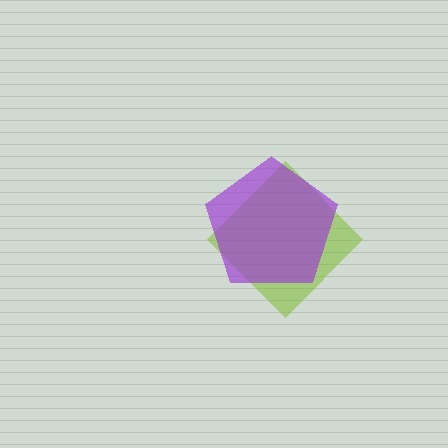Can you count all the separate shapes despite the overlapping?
Yes, there are 2 separate shapes.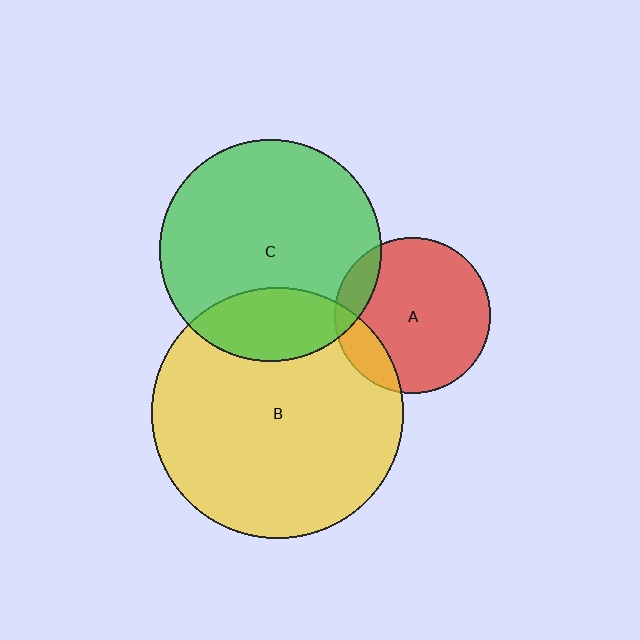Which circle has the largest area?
Circle B (yellow).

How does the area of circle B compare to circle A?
Approximately 2.6 times.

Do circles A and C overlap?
Yes.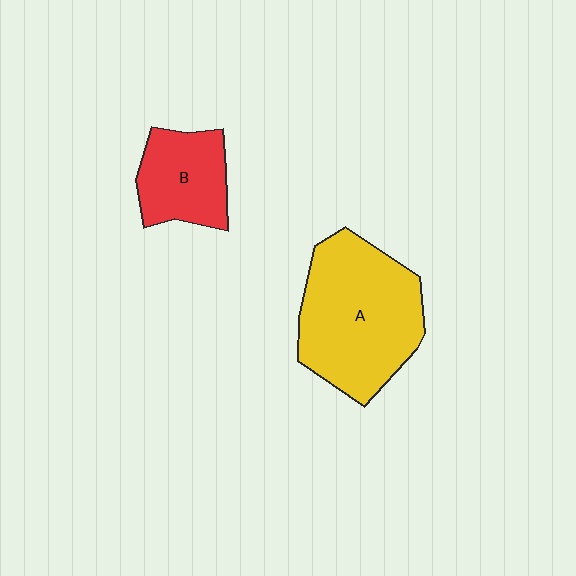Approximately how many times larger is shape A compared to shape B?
Approximately 2.0 times.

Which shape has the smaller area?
Shape B (red).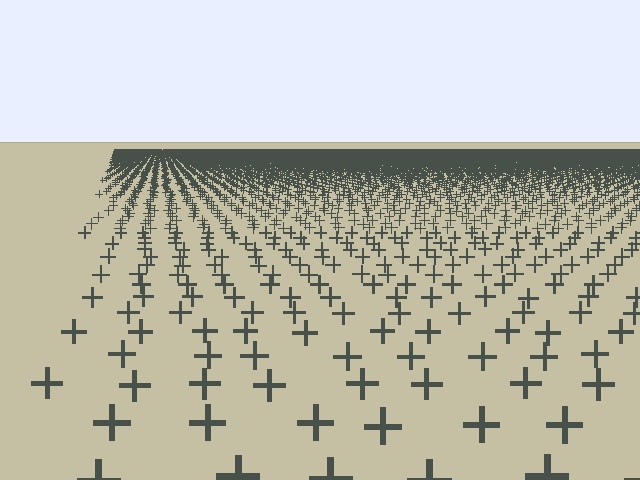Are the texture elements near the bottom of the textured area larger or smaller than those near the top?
Larger. Near the bottom, elements are closer to the viewer and appear at a bigger on-screen size.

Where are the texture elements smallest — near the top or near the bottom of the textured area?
Near the top.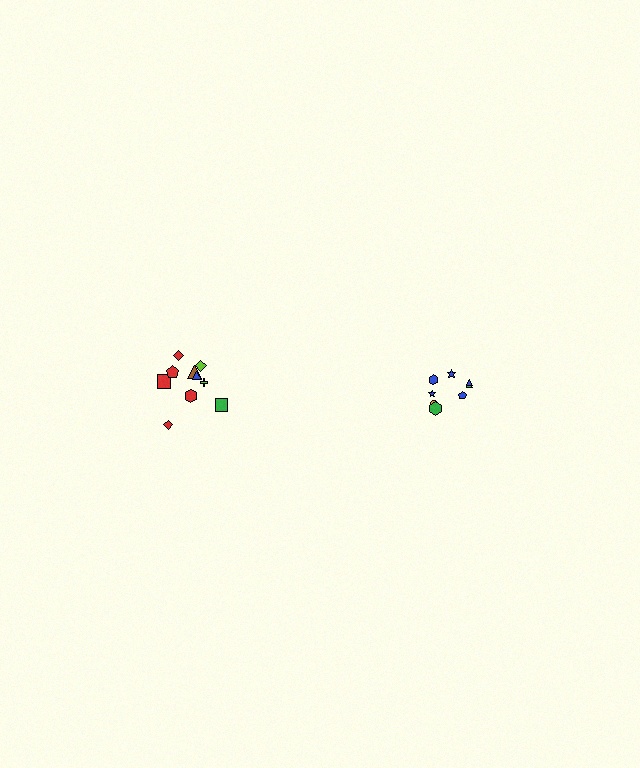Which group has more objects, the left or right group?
The left group.